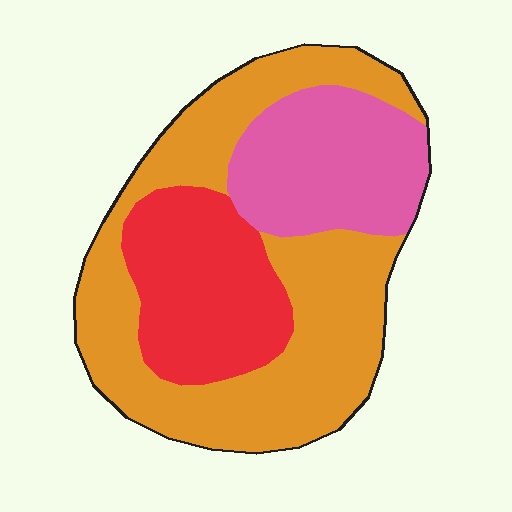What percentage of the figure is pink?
Pink covers 23% of the figure.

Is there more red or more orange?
Orange.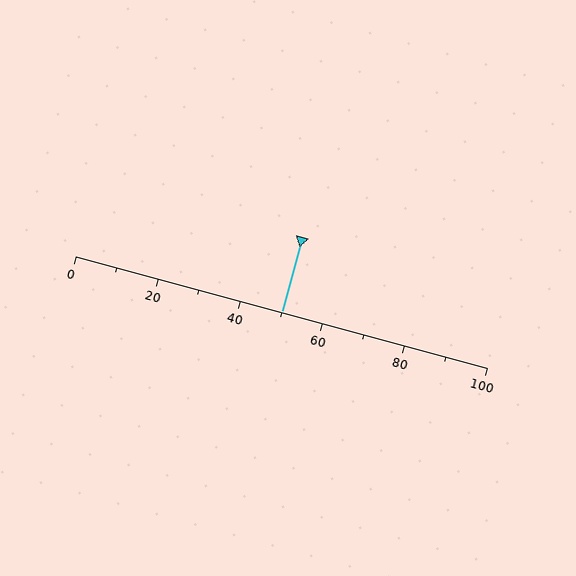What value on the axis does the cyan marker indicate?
The marker indicates approximately 50.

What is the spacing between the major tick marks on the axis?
The major ticks are spaced 20 apart.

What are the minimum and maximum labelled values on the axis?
The axis runs from 0 to 100.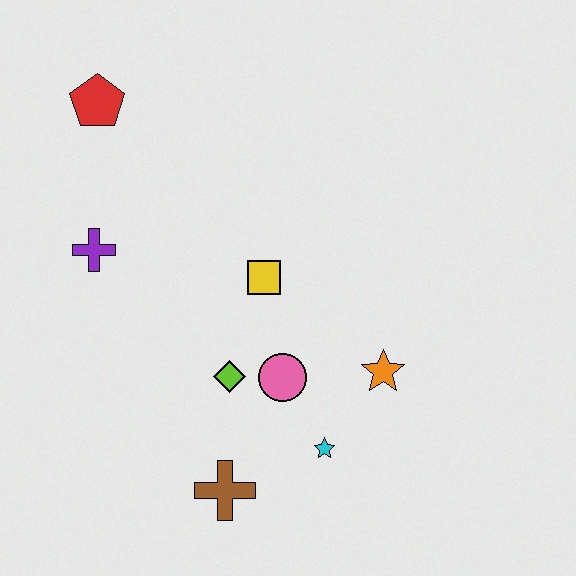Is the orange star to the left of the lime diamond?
No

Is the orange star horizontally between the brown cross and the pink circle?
No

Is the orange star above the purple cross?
No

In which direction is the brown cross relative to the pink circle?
The brown cross is below the pink circle.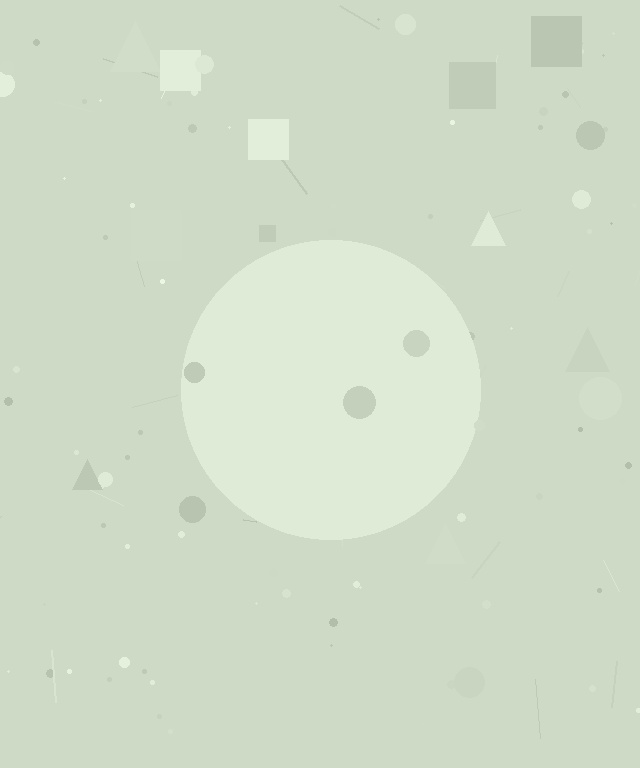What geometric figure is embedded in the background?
A circle is embedded in the background.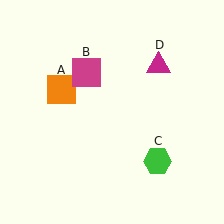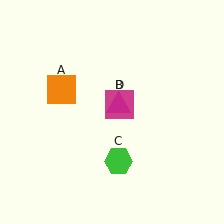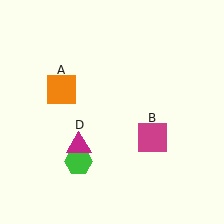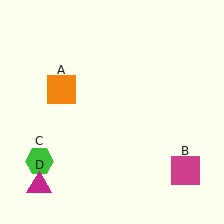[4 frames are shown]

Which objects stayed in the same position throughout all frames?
Orange square (object A) remained stationary.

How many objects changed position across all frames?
3 objects changed position: magenta square (object B), green hexagon (object C), magenta triangle (object D).